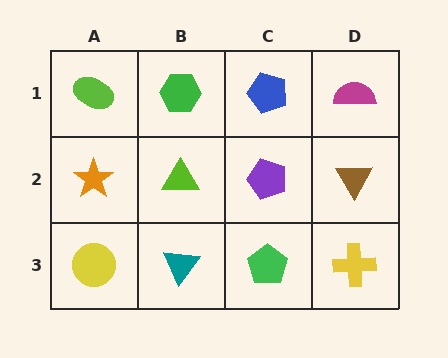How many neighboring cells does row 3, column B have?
3.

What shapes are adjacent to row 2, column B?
A green hexagon (row 1, column B), a teal triangle (row 3, column B), an orange star (row 2, column A), a purple pentagon (row 2, column C).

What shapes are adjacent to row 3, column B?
A lime triangle (row 2, column B), a yellow circle (row 3, column A), a green pentagon (row 3, column C).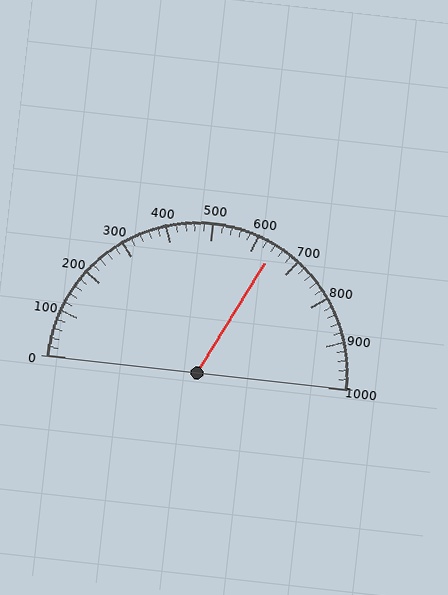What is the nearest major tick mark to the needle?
The nearest major tick mark is 600.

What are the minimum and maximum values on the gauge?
The gauge ranges from 0 to 1000.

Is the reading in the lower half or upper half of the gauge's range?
The reading is in the upper half of the range (0 to 1000).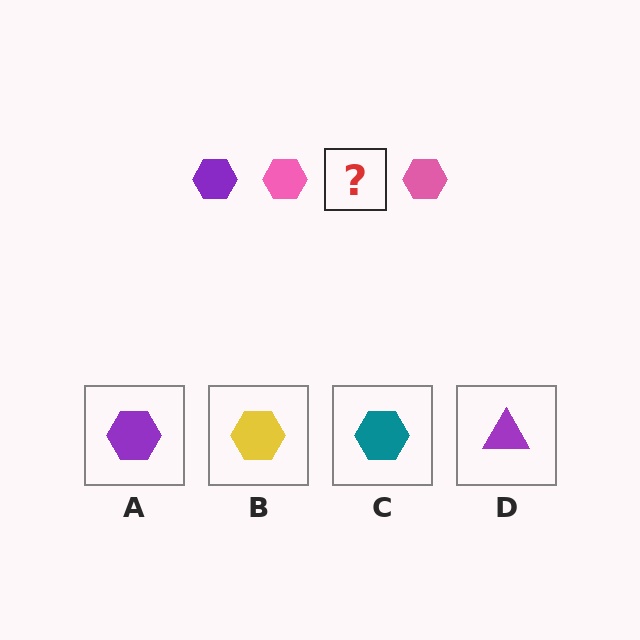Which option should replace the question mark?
Option A.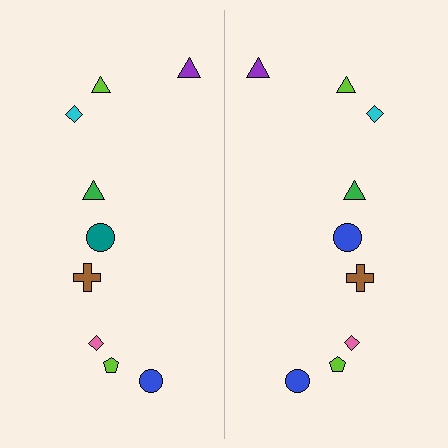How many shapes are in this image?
There are 18 shapes in this image.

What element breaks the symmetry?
The blue circle on the right side breaks the symmetry — its mirror counterpart is teal.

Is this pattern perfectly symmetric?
No, the pattern is not perfectly symmetric. The blue circle on the right side breaks the symmetry — its mirror counterpart is teal.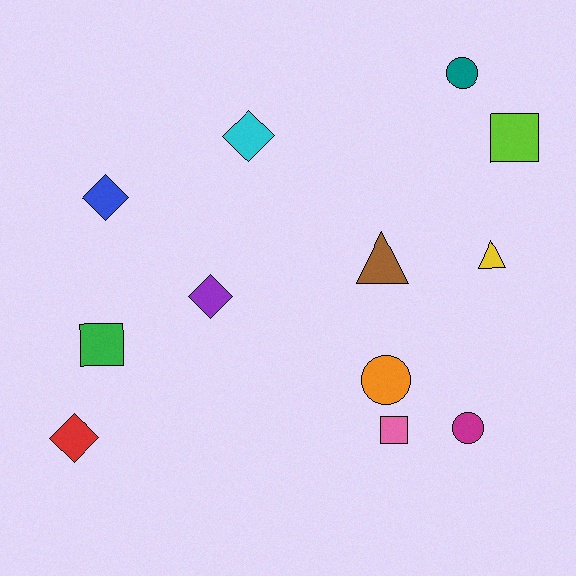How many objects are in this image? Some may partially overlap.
There are 12 objects.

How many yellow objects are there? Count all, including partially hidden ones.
There is 1 yellow object.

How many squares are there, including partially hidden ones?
There are 3 squares.